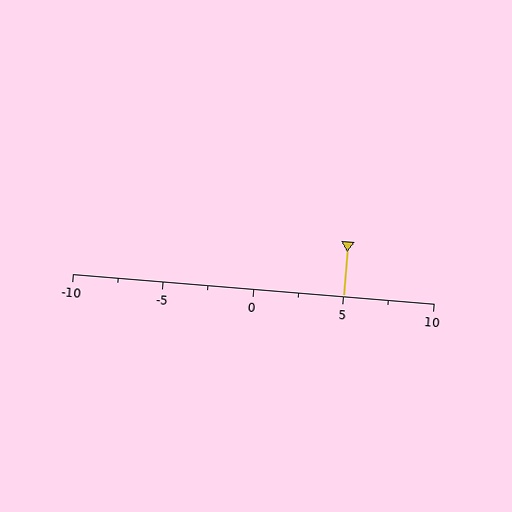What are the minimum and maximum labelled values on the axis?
The axis runs from -10 to 10.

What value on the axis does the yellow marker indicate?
The marker indicates approximately 5.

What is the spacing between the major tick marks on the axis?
The major ticks are spaced 5 apart.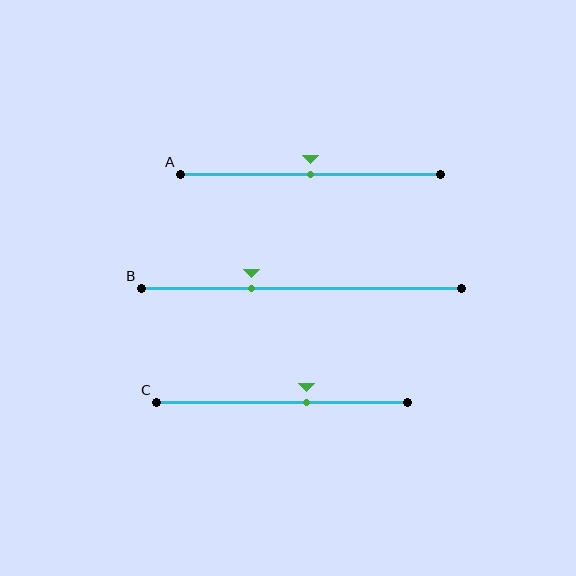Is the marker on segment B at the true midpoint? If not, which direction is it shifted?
No, the marker on segment B is shifted to the left by about 16% of the segment length.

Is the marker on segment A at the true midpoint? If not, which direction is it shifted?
Yes, the marker on segment A is at the true midpoint.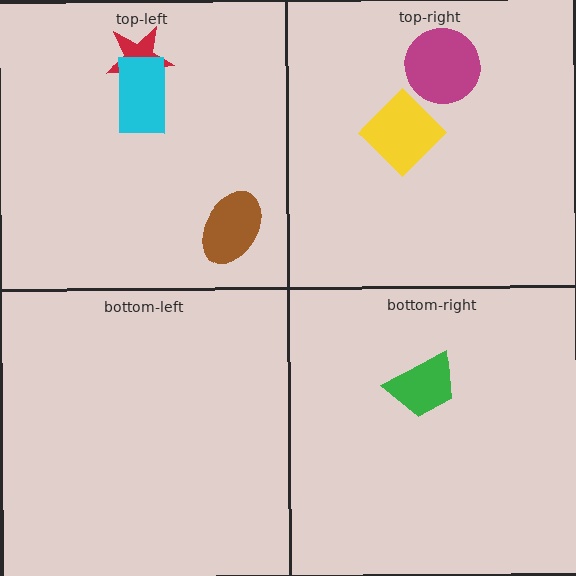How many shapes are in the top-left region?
3.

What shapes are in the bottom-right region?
The green trapezoid.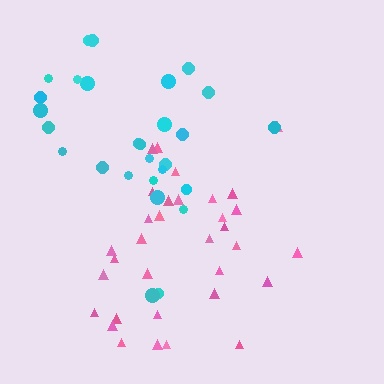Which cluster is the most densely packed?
Pink.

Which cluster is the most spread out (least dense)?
Cyan.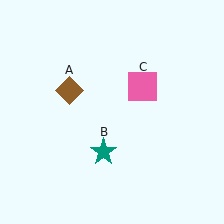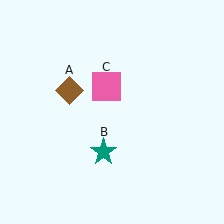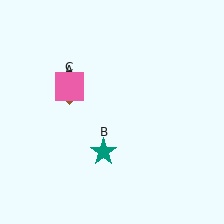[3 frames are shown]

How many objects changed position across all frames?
1 object changed position: pink square (object C).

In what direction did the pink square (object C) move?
The pink square (object C) moved left.